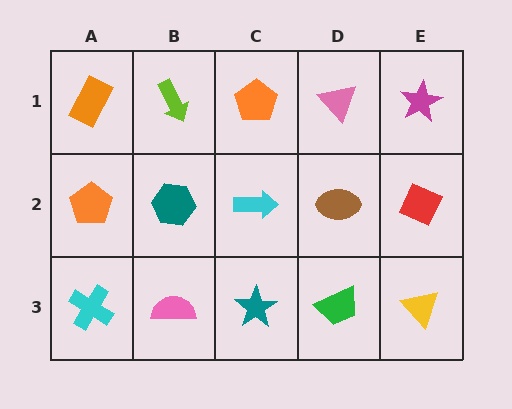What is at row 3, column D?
A green trapezoid.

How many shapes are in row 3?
5 shapes.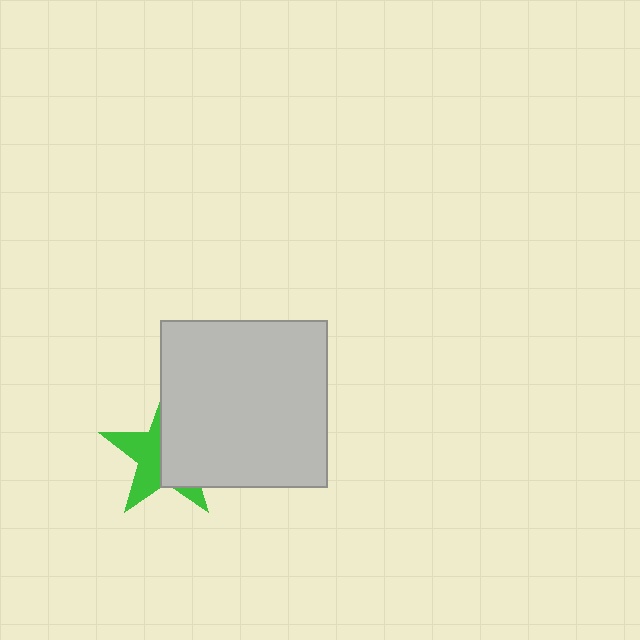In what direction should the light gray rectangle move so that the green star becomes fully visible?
The light gray rectangle should move right. That is the shortest direction to clear the overlap and leave the green star fully visible.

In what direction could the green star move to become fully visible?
The green star could move left. That would shift it out from behind the light gray rectangle entirely.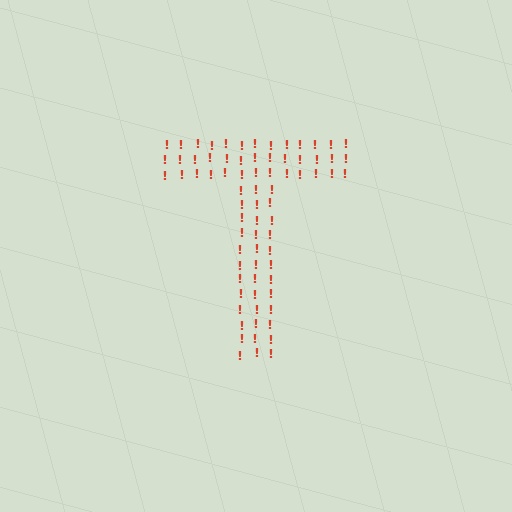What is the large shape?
The large shape is the letter T.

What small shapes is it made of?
It is made of small exclamation marks.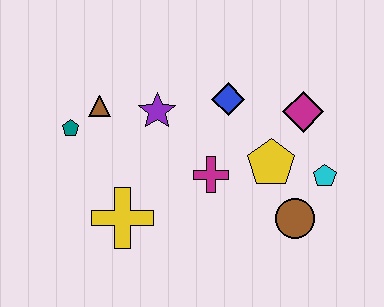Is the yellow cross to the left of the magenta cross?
Yes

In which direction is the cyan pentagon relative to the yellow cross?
The cyan pentagon is to the right of the yellow cross.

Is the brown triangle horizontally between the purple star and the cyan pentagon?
No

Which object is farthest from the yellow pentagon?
The teal pentagon is farthest from the yellow pentagon.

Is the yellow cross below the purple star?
Yes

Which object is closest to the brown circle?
The cyan pentagon is closest to the brown circle.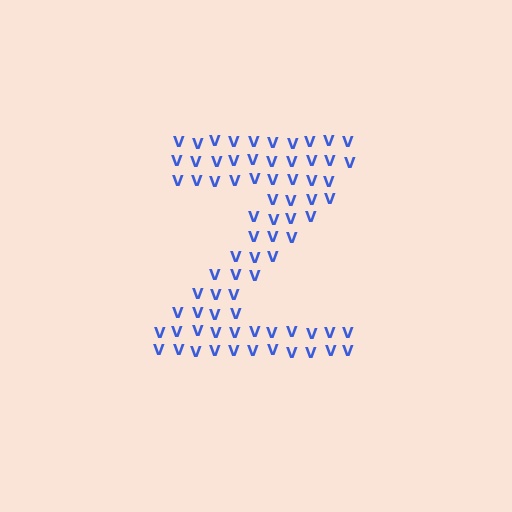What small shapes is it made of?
It is made of small letter V's.